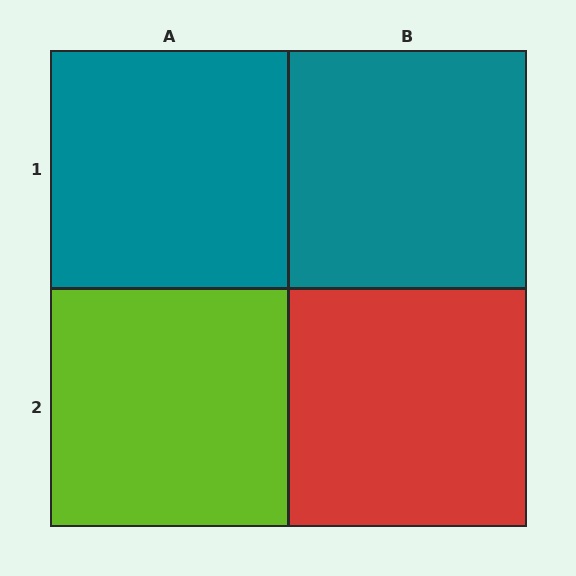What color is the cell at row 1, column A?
Teal.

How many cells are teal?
2 cells are teal.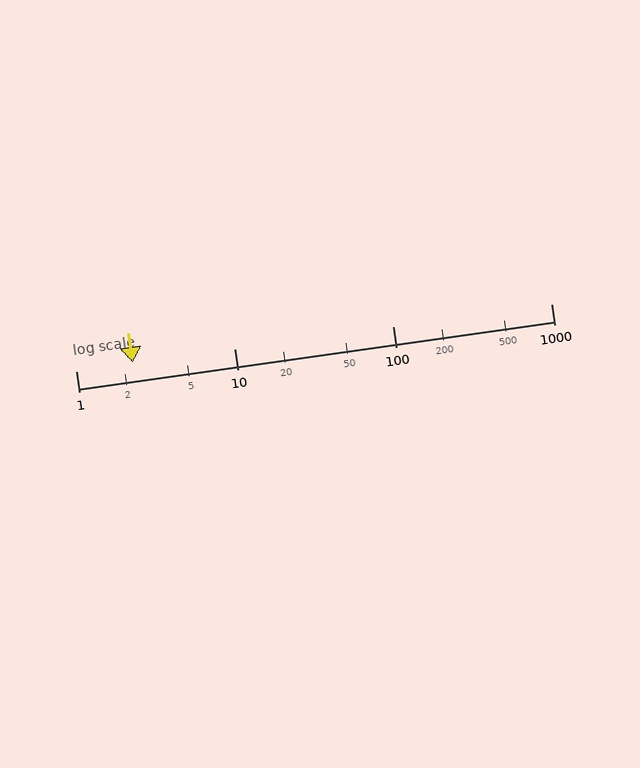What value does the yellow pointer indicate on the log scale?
The pointer indicates approximately 2.3.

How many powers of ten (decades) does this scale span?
The scale spans 3 decades, from 1 to 1000.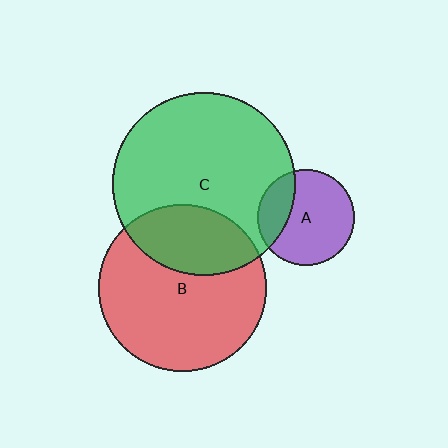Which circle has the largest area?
Circle C (green).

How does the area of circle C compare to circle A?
Approximately 3.6 times.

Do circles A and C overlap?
Yes.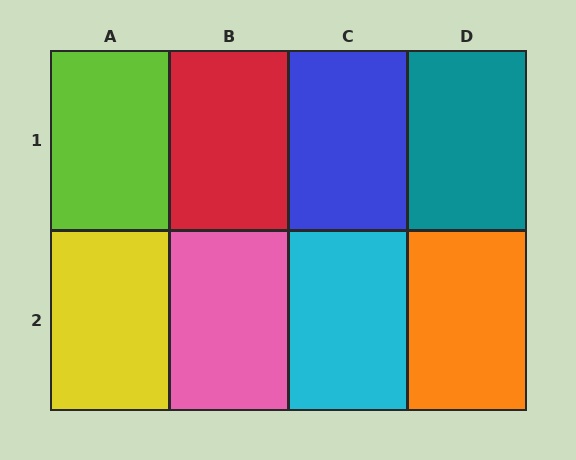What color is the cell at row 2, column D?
Orange.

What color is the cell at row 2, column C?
Cyan.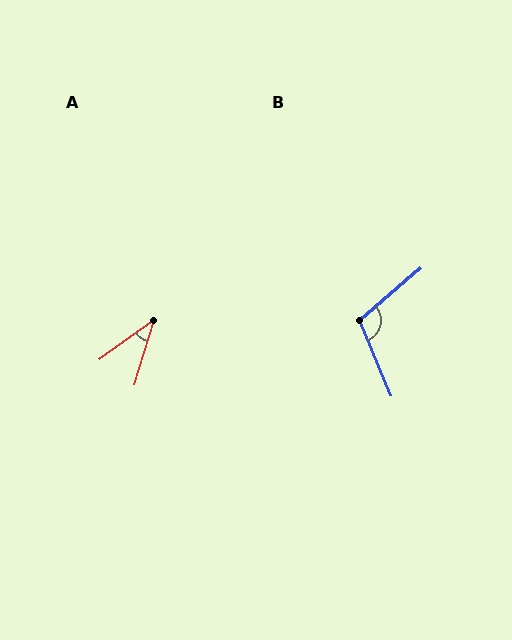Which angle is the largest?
B, at approximately 108 degrees.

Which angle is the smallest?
A, at approximately 38 degrees.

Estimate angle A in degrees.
Approximately 38 degrees.